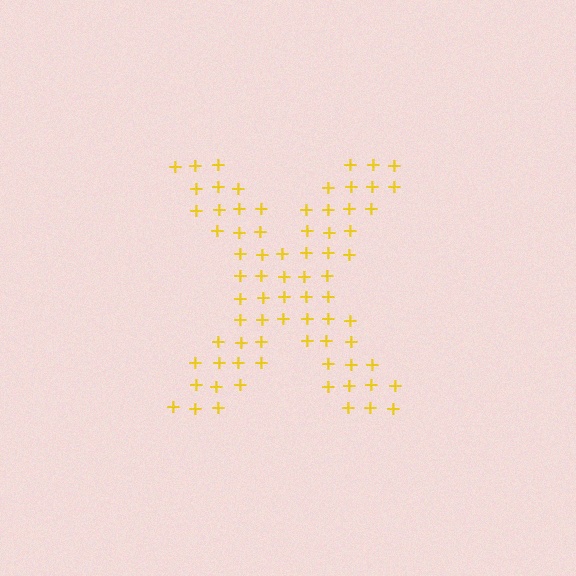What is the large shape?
The large shape is the letter X.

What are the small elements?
The small elements are plus signs.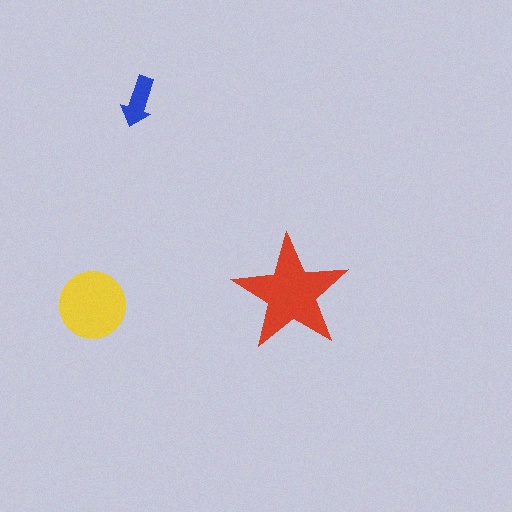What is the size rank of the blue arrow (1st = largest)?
3rd.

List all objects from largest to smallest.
The red star, the yellow circle, the blue arrow.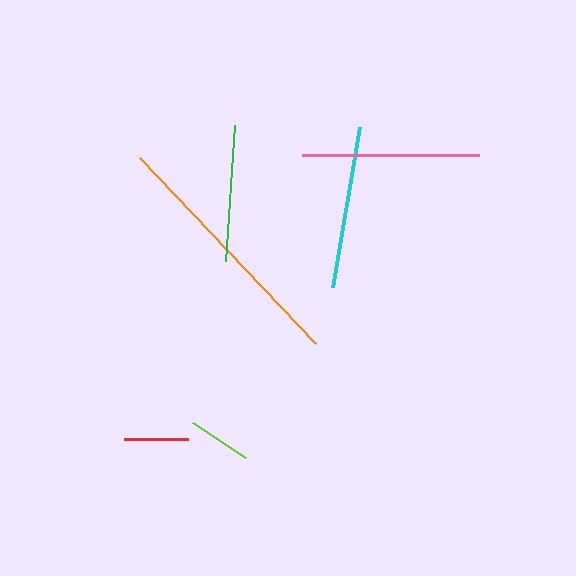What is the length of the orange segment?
The orange segment is approximately 256 pixels long.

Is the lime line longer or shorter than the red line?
The red line is longer than the lime line.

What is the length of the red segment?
The red segment is approximately 65 pixels long.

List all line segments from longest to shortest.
From longest to shortest: orange, pink, cyan, green, red, lime.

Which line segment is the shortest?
The lime line is the shortest at approximately 64 pixels.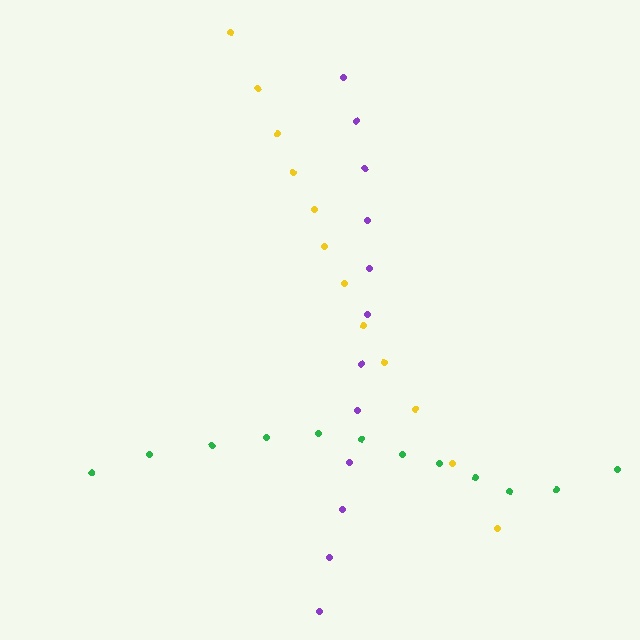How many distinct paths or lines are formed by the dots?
There are 3 distinct paths.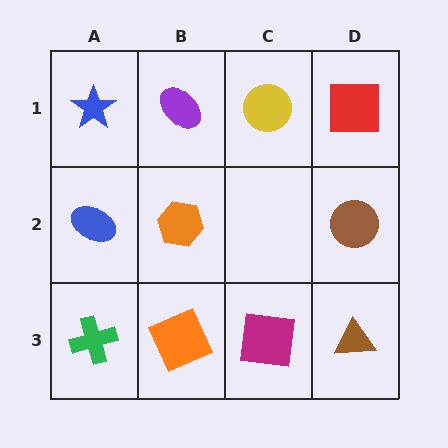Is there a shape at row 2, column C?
No, that cell is empty.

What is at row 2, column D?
A brown circle.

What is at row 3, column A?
A green cross.